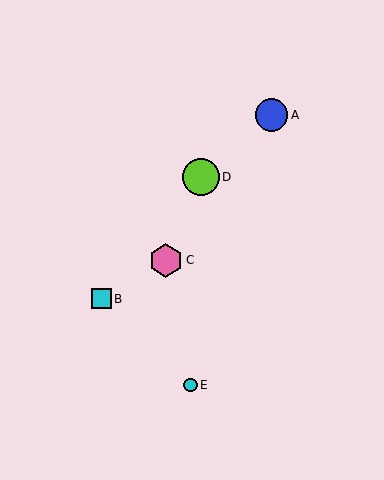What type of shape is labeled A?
Shape A is a blue circle.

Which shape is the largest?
The lime circle (labeled D) is the largest.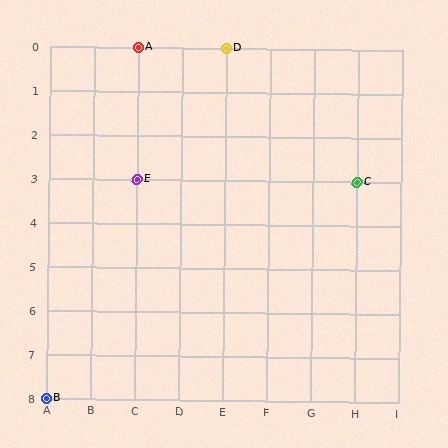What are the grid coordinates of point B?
Point B is at grid coordinates (A, 8).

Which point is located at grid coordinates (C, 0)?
Point A is at (C, 0).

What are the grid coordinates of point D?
Point D is at grid coordinates (E, 0).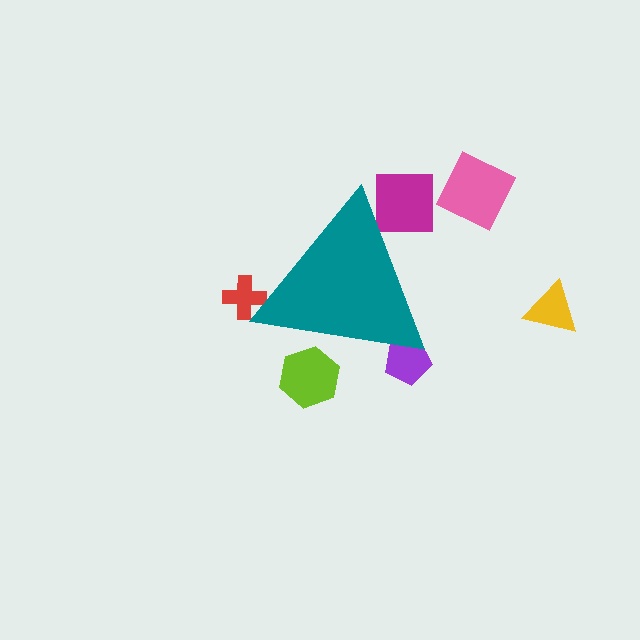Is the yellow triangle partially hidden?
No, the yellow triangle is fully visible.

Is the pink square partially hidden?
No, the pink square is fully visible.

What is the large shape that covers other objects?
A teal triangle.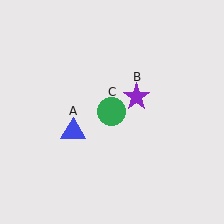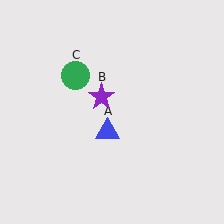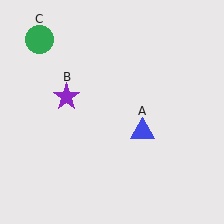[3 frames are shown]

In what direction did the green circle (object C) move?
The green circle (object C) moved up and to the left.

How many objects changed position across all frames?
3 objects changed position: blue triangle (object A), purple star (object B), green circle (object C).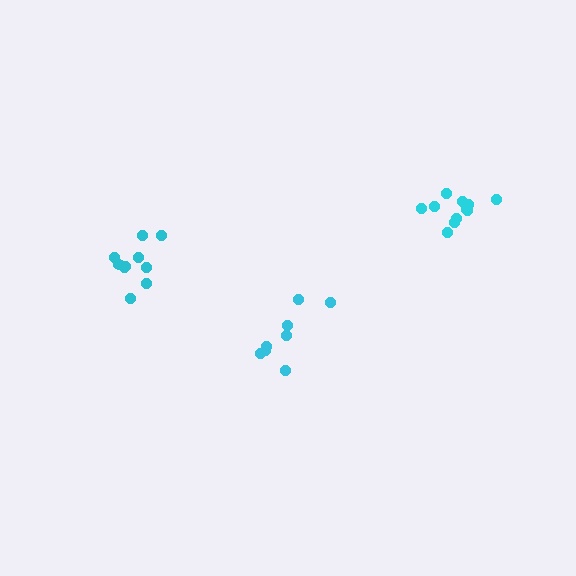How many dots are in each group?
Group 1: 8 dots, Group 2: 10 dots, Group 3: 11 dots (29 total).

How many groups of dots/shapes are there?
There are 3 groups.